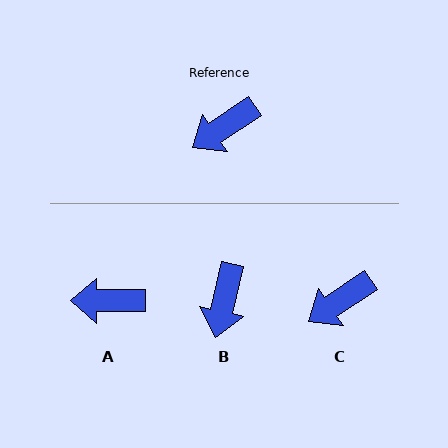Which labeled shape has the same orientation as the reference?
C.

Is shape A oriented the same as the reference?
No, it is off by about 33 degrees.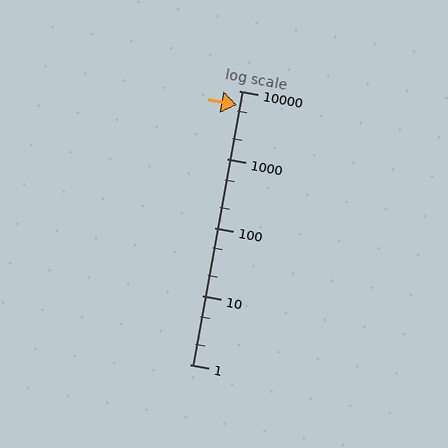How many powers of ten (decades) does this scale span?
The scale spans 4 decades, from 1 to 10000.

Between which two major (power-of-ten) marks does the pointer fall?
The pointer is between 1000 and 10000.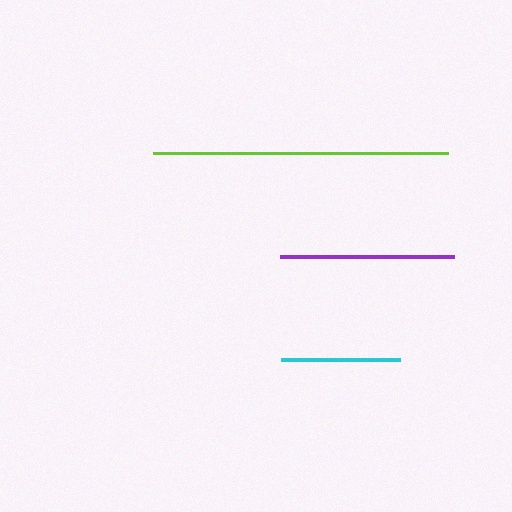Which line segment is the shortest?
The cyan line is the shortest at approximately 119 pixels.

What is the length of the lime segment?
The lime segment is approximately 296 pixels long.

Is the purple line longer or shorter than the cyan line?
The purple line is longer than the cyan line.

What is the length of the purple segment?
The purple segment is approximately 174 pixels long.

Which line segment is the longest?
The lime line is the longest at approximately 296 pixels.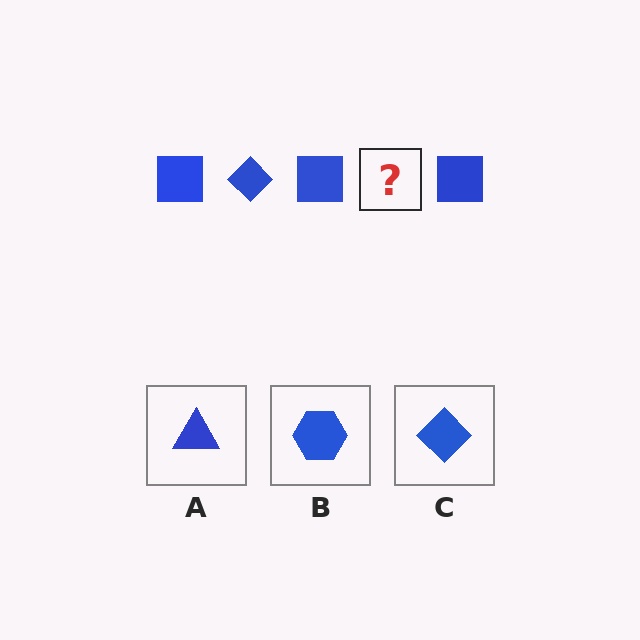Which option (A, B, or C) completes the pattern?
C.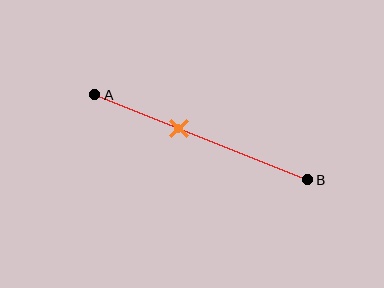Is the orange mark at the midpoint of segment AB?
No, the mark is at about 40% from A, not at the 50% midpoint.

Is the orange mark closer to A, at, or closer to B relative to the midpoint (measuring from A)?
The orange mark is closer to point A than the midpoint of segment AB.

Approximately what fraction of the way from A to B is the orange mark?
The orange mark is approximately 40% of the way from A to B.